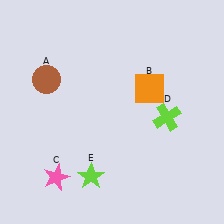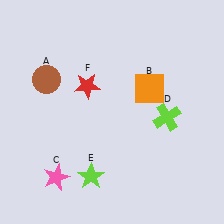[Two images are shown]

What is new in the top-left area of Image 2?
A red star (F) was added in the top-left area of Image 2.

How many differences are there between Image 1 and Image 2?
There is 1 difference between the two images.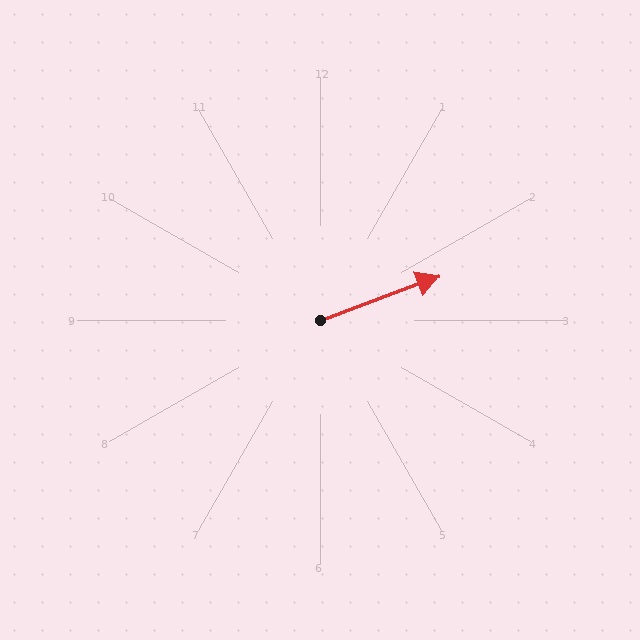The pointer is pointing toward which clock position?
Roughly 2 o'clock.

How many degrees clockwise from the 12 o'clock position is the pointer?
Approximately 70 degrees.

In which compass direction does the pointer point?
East.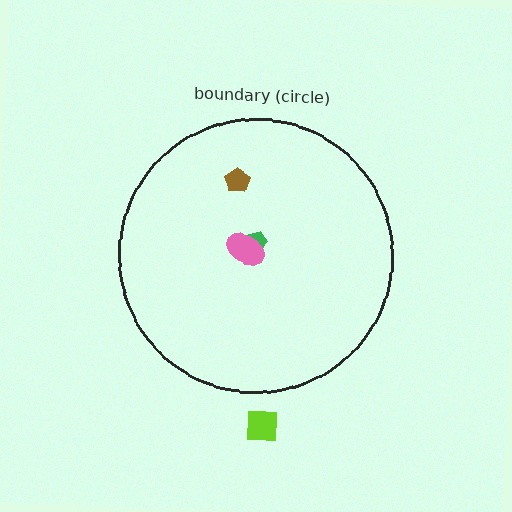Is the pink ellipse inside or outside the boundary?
Inside.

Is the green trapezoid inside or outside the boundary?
Inside.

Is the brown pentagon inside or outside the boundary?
Inside.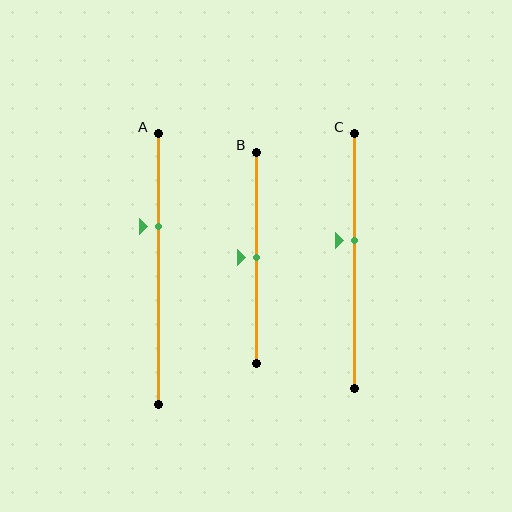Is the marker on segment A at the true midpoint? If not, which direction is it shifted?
No, the marker on segment A is shifted upward by about 16% of the segment length.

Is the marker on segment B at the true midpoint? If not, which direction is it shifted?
Yes, the marker on segment B is at the true midpoint.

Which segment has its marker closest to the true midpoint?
Segment B has its marker closest to the true midpoint.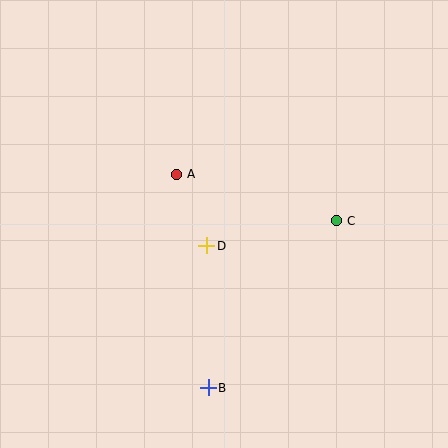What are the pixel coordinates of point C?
Point C is at (337, 221).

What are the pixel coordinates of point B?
Point B is at (208, 388).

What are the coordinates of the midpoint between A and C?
The midpoint between A and C is at (257, 198).